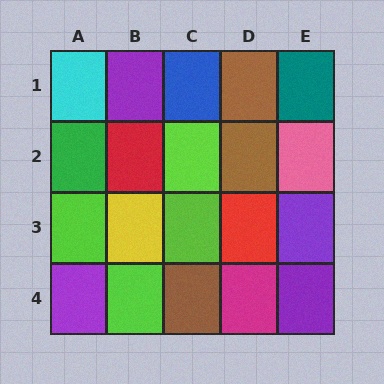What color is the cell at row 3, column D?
Red.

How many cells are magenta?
1 cell is magenta.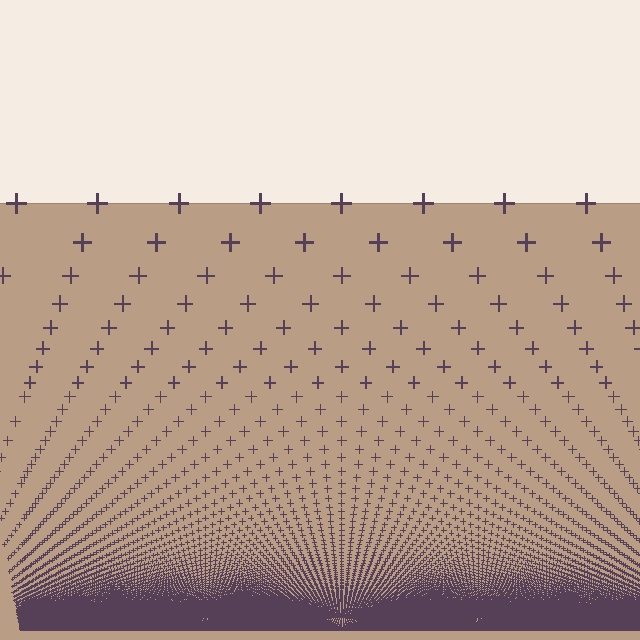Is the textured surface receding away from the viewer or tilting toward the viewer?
The surface appears to tilt toward the viewer. Texture elements get larger and sparser toward the top.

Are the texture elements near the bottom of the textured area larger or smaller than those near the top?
Smaller. The gradient is inverted — elements near the bottom are smaller and denser.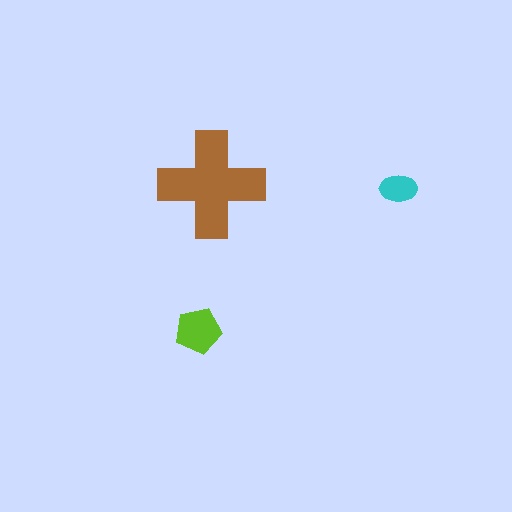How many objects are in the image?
There are 3 objects in the image.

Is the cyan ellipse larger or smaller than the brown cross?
Smaller.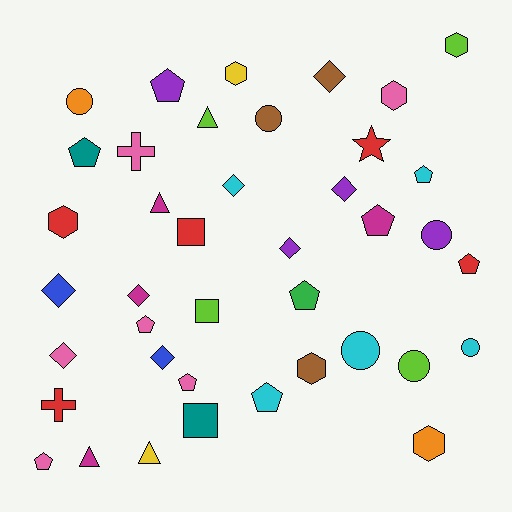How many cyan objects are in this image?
There are 5 cyan objects.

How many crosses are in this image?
There are 2 crosses.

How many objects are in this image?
There are 40 objects.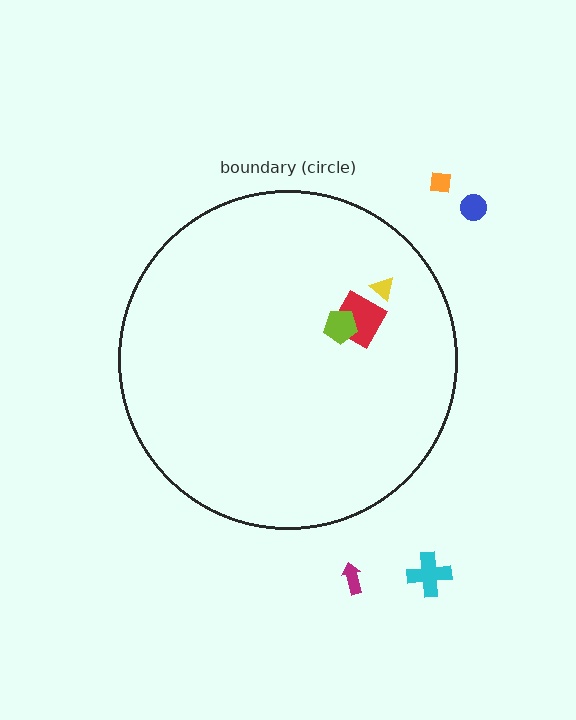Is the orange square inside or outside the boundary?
Outside.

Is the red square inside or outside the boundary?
Inside.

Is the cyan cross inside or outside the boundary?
Outside.